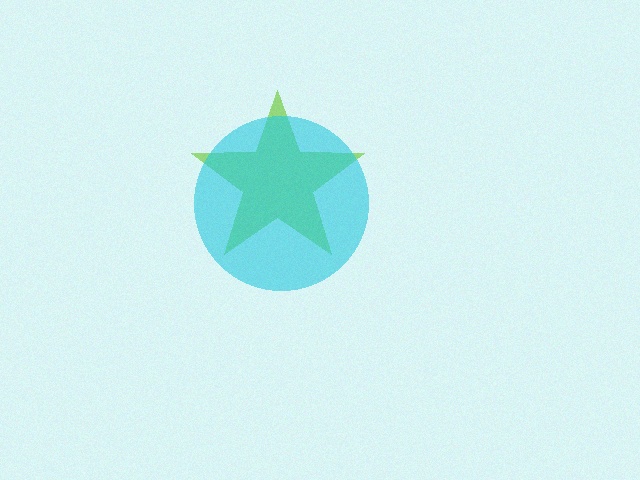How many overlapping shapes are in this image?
There are 2 overlapping shapes in the image.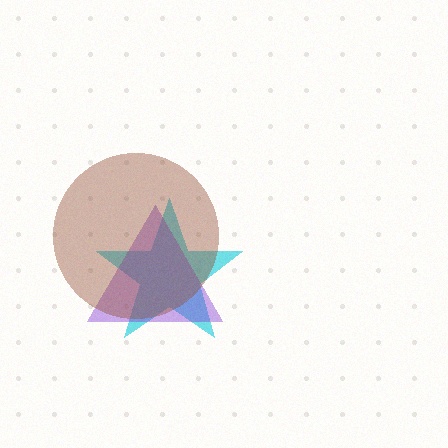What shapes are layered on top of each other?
The layered shapes are: a cyan star, a purple triangle, a brown circle.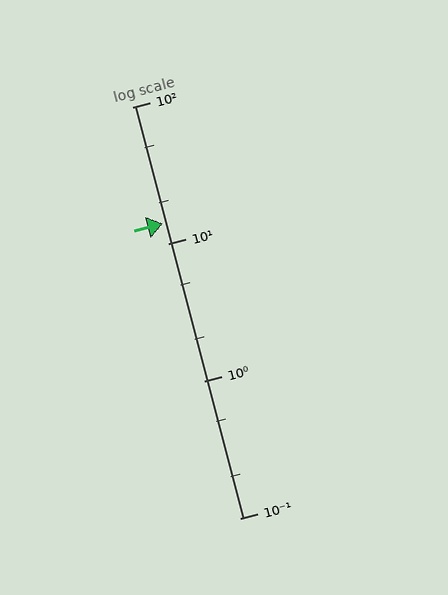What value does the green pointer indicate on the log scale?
The pointer indicates approximately 14.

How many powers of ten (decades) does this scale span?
The scale spans 3 decades, from 0.1 to 100.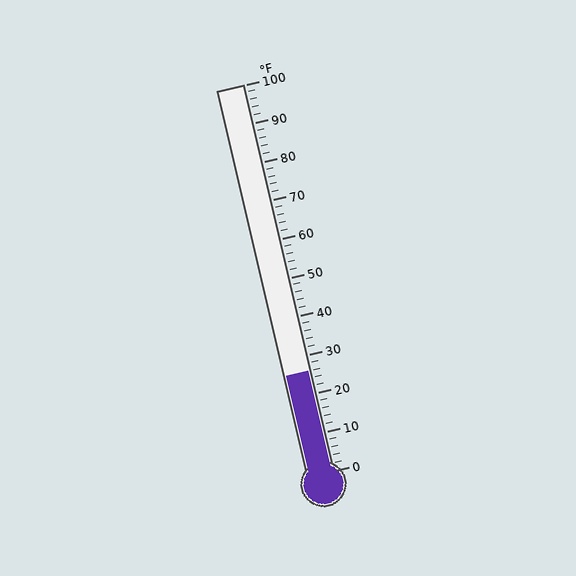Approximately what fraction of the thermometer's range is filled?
The thermometer is filled to approximately 25% of its range.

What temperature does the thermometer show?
The thermometer shows approximately 26°F.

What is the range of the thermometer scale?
The thermometer scale ranges from 0°F to 100°F.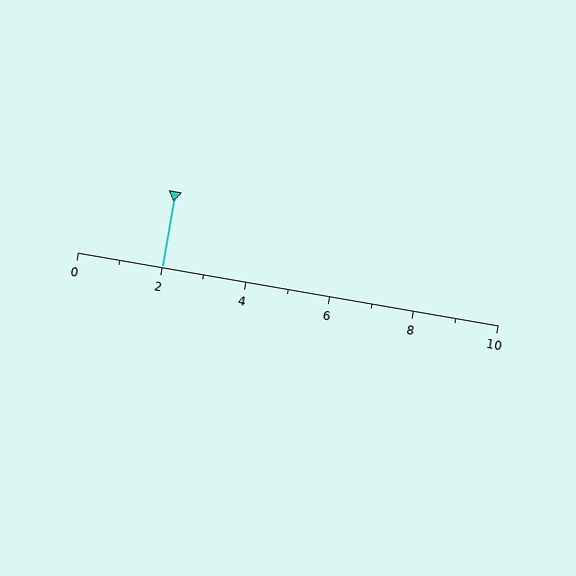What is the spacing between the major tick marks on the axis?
The major ticks are spaced 2 apart.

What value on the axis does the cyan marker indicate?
The marker indicates approximately 2.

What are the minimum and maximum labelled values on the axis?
The axis runs from 0 to 10.